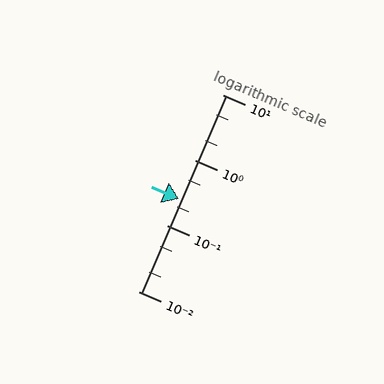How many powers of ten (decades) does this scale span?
The scale spans 3 decades, from 0.01 to 10.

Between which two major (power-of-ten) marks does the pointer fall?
The pointer is between 0.1 and 1.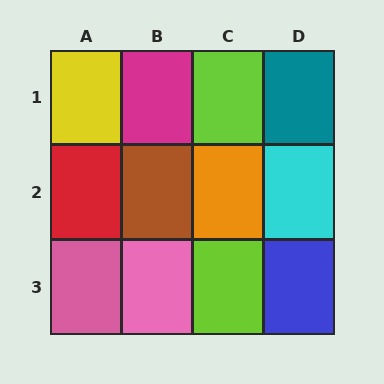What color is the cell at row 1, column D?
Teal.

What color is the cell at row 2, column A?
Red.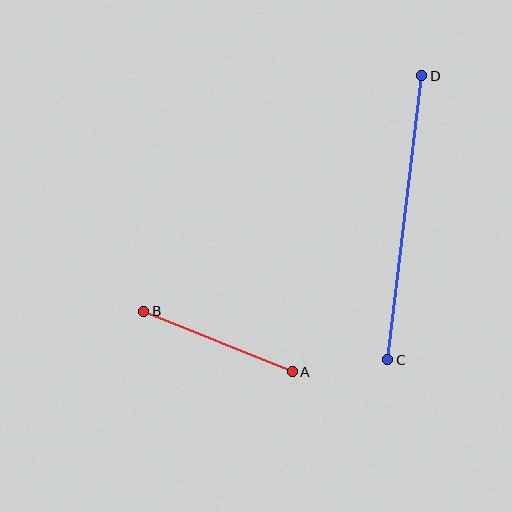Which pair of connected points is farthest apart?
Points C and D are farthest apart.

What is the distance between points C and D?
The distance is approximately 286 pixels.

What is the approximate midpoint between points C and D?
The midpoint is at approximately (405, 218) pixels.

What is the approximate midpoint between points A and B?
The midpoint is at approximately (218, 342) pixels.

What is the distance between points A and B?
The distance is approximately 160 pixels.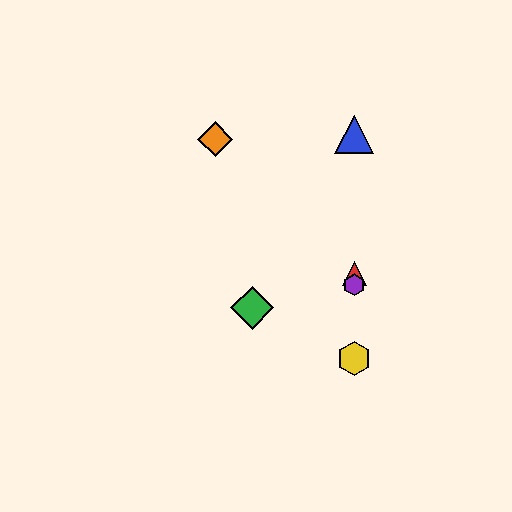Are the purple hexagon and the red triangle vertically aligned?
Yes, both are at x≈354.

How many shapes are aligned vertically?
4 shapes (the red triangle, the blue triangle, the yellow hexagon, the purple hexagon) are aligned vertically.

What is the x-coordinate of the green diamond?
The green diamond is at x≈252.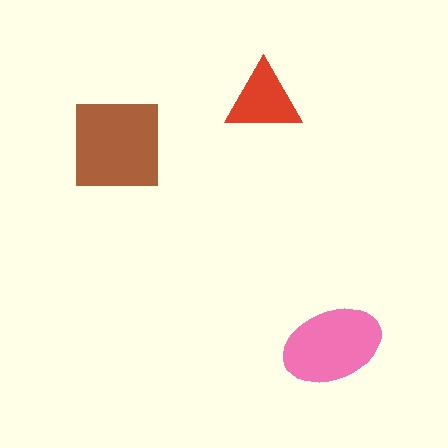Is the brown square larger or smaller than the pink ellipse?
Larger.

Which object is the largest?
The brown square.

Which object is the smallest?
The red triangle.